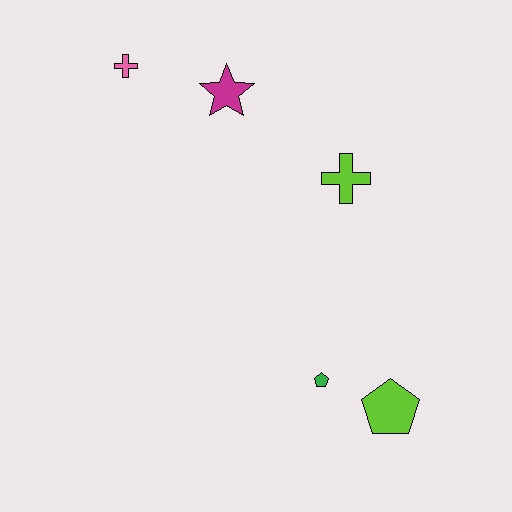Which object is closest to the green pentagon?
The lime pentagon is closest to the green pentagon.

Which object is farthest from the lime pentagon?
The pink cross is farthest from the lime pentagon.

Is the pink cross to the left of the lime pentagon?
Yes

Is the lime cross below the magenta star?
Yes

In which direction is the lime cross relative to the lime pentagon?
The lime cross is above the lime pentagon.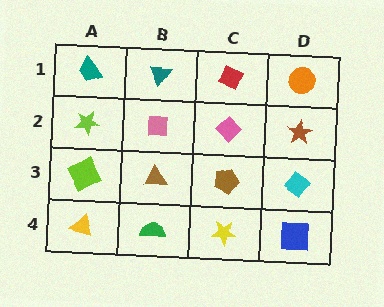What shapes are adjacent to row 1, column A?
A lime star (row 2, column A), a teal triangle (row 1, column B).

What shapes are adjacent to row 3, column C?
A pink diamond (row 2, column C), a yellow star (row 4, column C), a brown triangle (row 3, column B), a cyan diamond (row 3, column D).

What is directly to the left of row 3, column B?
A lime square.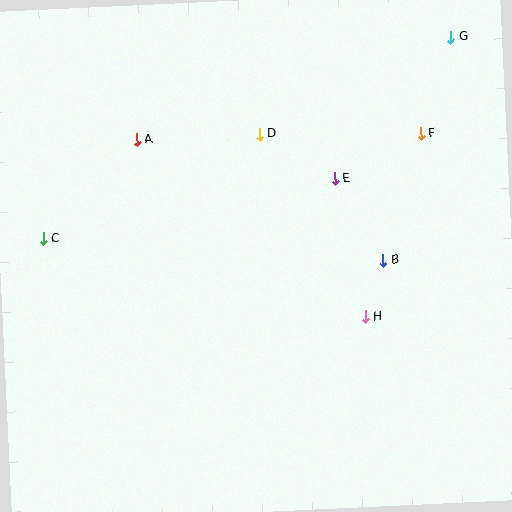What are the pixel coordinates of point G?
Point G is at (451, 37).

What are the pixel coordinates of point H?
Point H is at (365, 317).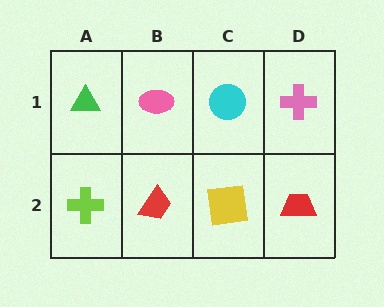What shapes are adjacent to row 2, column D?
A pink cross (row 1, column D), a yellow square (row 2, column C).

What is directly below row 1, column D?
A red trapezoid.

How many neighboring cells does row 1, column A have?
2.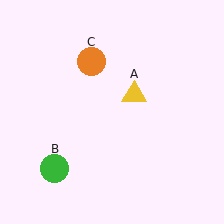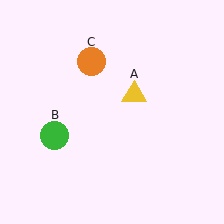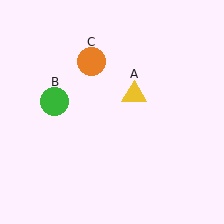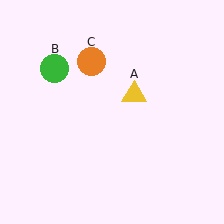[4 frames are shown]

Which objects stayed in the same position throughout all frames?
Yellow triangle (object A) and orange circle (object C) remained stationary.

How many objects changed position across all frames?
1 object changed position: green circle (object B).